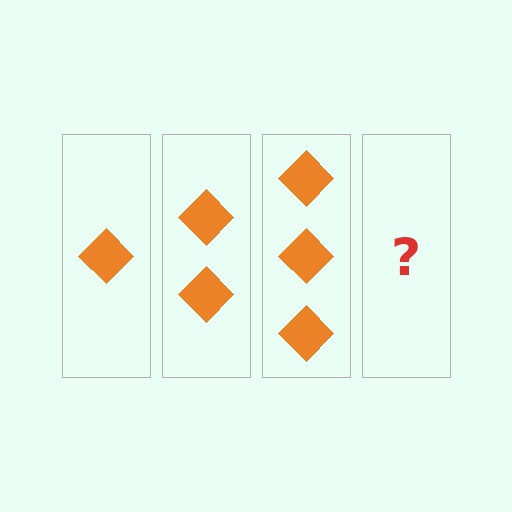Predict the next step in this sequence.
The next step is 4 diamonds.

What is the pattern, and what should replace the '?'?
The pattern is that each step adds one more diamond. The '?' should be 4 diamonds.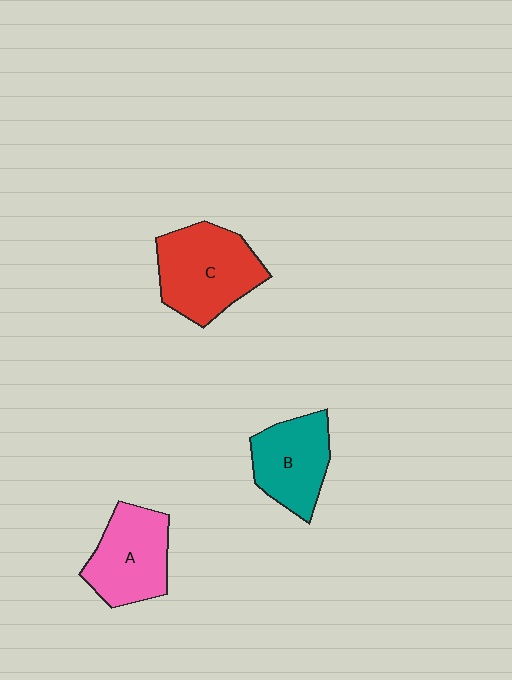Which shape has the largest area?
Shape C (red).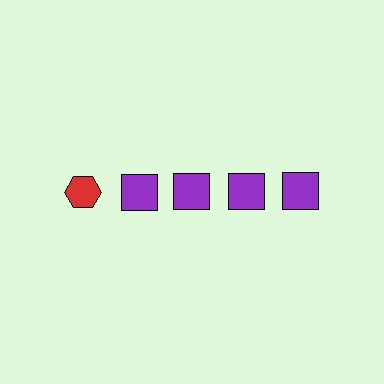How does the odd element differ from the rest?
It differs in both color (red instead of purple) and shape (hexagon instead of square).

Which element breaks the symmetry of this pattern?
The red hexagon in the top row, leftmost column breaks the symmetry. All other shapes are purple squares.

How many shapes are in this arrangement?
There are 5 shapes arranged in a grid pattern.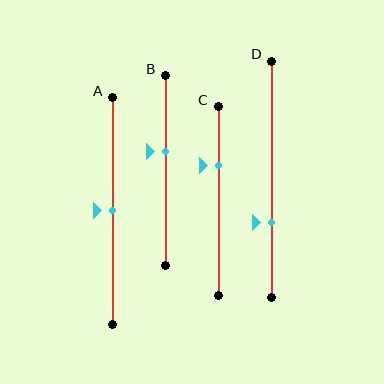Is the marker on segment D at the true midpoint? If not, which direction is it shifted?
No, the marker on segment D is shifted downward by about 18% of the segment length.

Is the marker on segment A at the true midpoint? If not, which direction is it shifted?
Yes, the marker on segment A is at the true midpoint.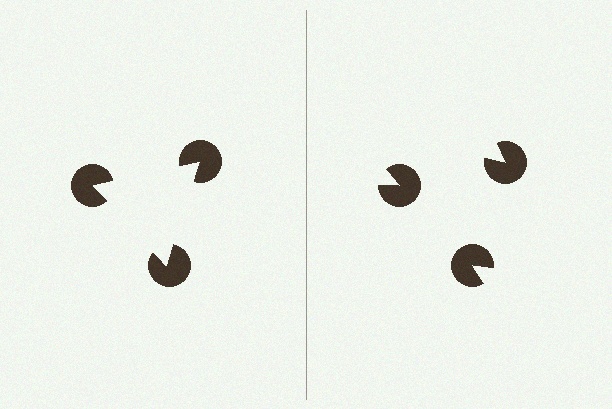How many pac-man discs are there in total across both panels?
6 — 3 on each side.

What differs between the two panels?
The pac-man discs are positioned identically on both sides; only the wedge orientations differ. On the left they align to a triangle; on the right they are misaligned.